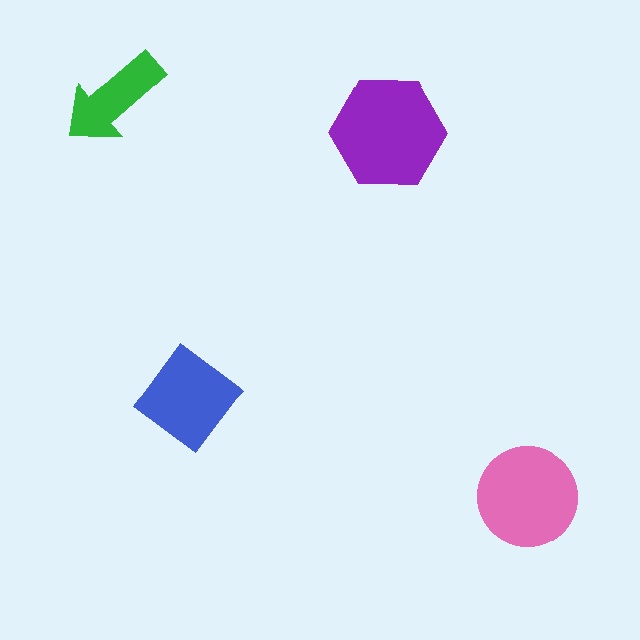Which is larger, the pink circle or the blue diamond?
The pink circle.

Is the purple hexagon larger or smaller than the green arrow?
Larger.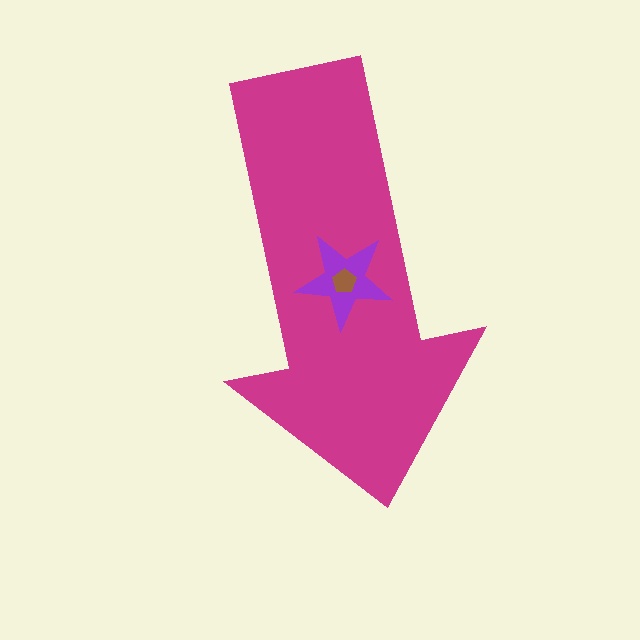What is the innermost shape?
The brown pentagon.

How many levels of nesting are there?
3.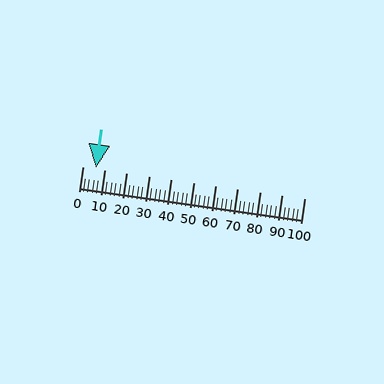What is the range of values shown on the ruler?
The ruler shows values from 0 to 100.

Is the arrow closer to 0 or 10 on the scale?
The arrow is closer to 10.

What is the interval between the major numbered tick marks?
The major tick marks are spaced 10 units apart.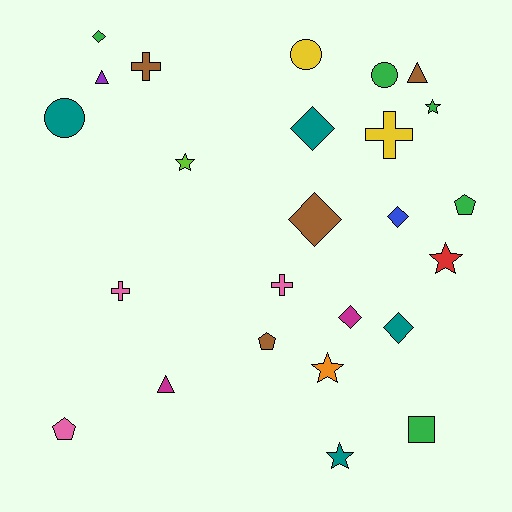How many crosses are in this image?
There are 4 crosses.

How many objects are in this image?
There are 25 objects.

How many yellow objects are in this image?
There are 2 yellow objects.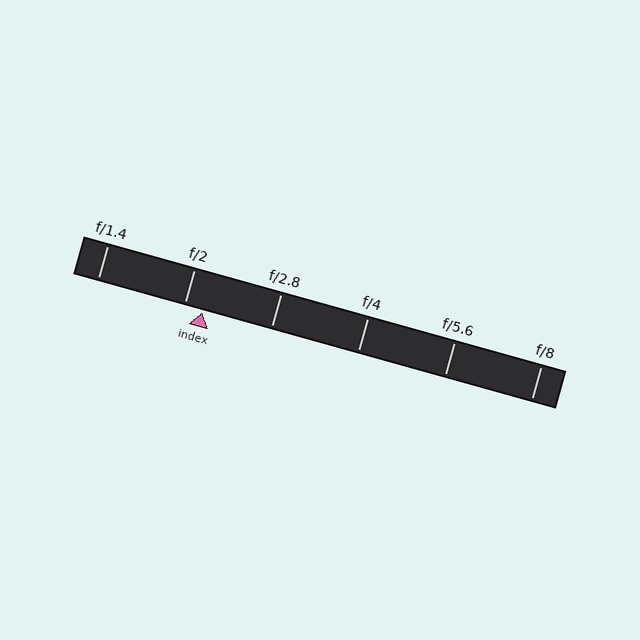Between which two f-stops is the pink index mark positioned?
The index mark is between f/2 and f/2.8.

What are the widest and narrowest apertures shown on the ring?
The widest aperture shown is f/1.4 and the narrowest is f/8.